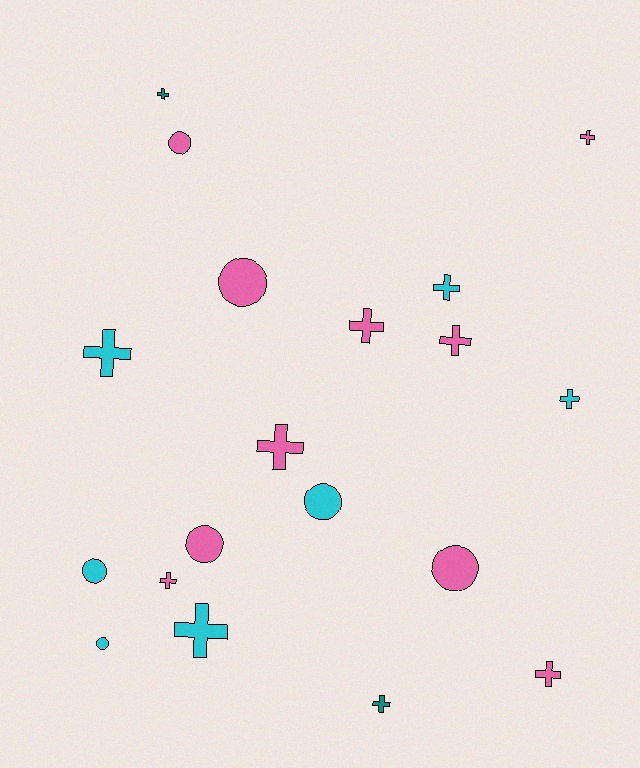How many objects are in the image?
There are 19 objects.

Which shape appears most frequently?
Cross, with 12 objects.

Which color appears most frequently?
Pink, with 10 objects.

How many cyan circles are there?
There are 3 cyan circles.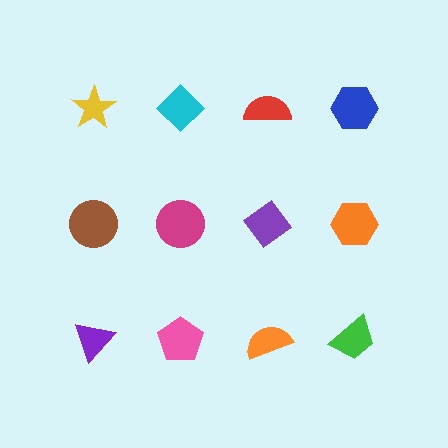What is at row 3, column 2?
A pink pentagon.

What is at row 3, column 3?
An orange semicircle.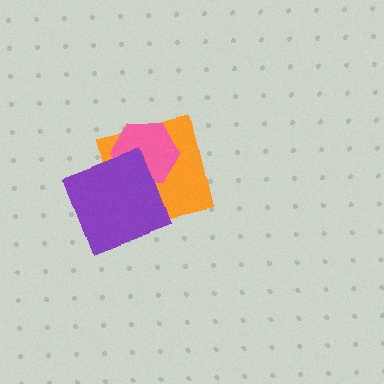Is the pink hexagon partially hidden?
Yes, it is partially covered by another shape.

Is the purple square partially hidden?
No, no other shape covers it.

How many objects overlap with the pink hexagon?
2 objects overlap with the pink hexagon.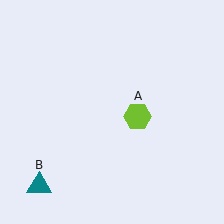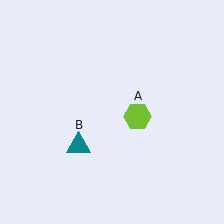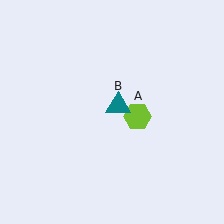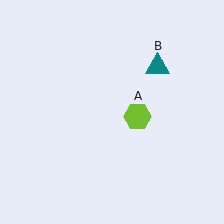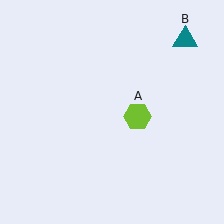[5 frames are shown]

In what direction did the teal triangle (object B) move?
The teal triangle (object B) moved up and to the right.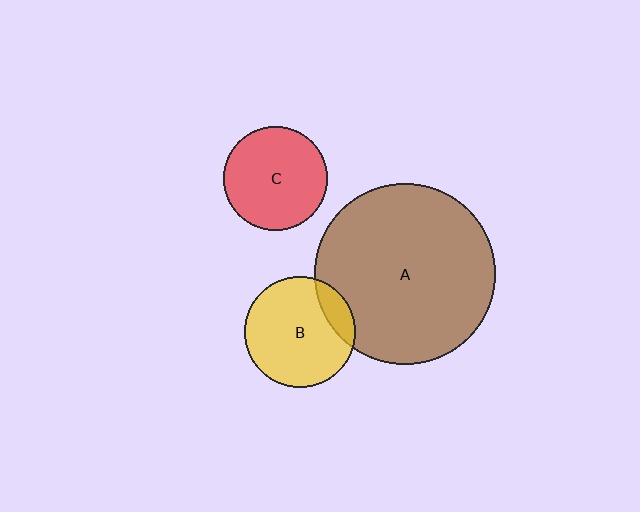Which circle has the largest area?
Circle A (brown).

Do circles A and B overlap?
Yes.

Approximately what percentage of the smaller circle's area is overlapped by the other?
Approximately 15%.